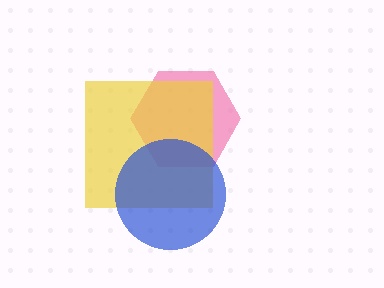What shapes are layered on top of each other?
The layered shapes are: a pink hexagon, a yellow square, a blue circle.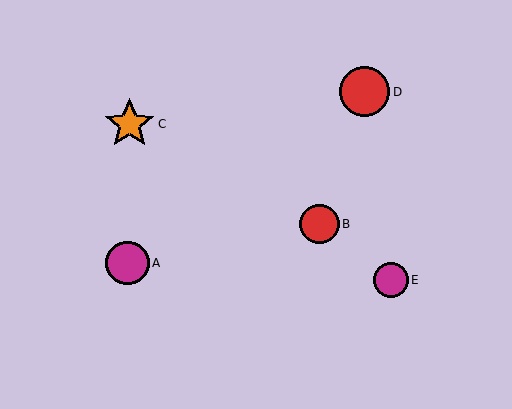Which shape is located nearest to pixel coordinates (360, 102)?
The red circle (labeled D) at (365, 92) is nearest to that location.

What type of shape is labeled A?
Shape A is a magenta circle.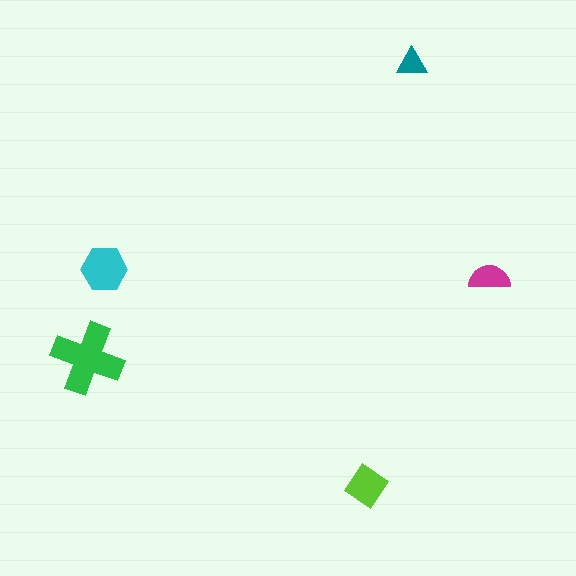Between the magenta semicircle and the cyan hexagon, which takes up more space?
The cyan hexagon.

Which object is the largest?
The green cross.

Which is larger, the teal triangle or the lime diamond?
The lime diamond.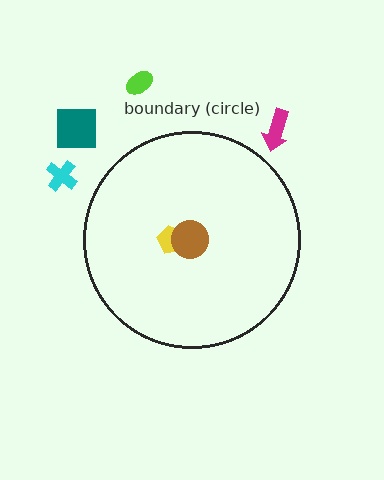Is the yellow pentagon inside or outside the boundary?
Inside.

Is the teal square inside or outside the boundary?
Outside.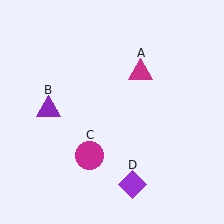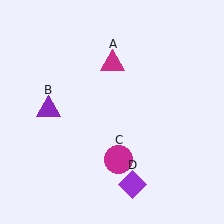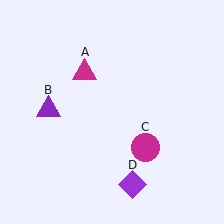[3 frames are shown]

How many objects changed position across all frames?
2 objects changed position: magenta triangle (object A), magenta circle (object C).